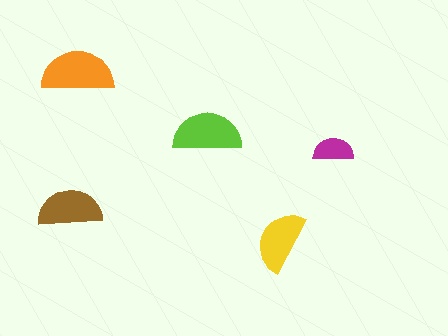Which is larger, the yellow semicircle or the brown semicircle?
The brown one.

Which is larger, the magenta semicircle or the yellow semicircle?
The yellow one.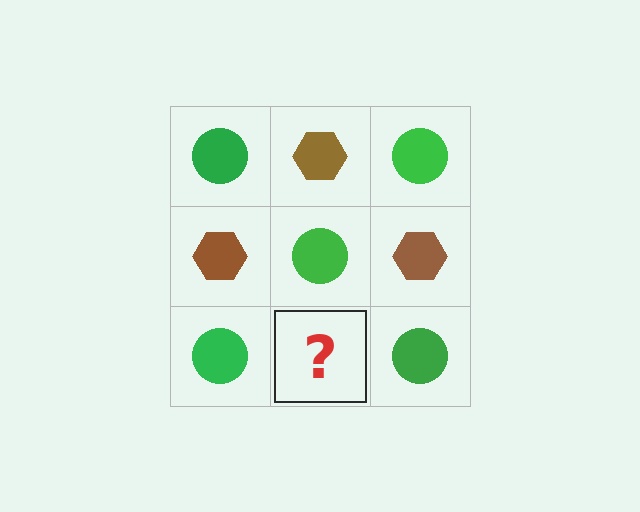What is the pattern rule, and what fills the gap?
The rule is that it alternates green circle and brown hexagon in a checkerboard pattern. The gap should be filled with a brown hexagon.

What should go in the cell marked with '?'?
The missing cell should contain a brown hexagon.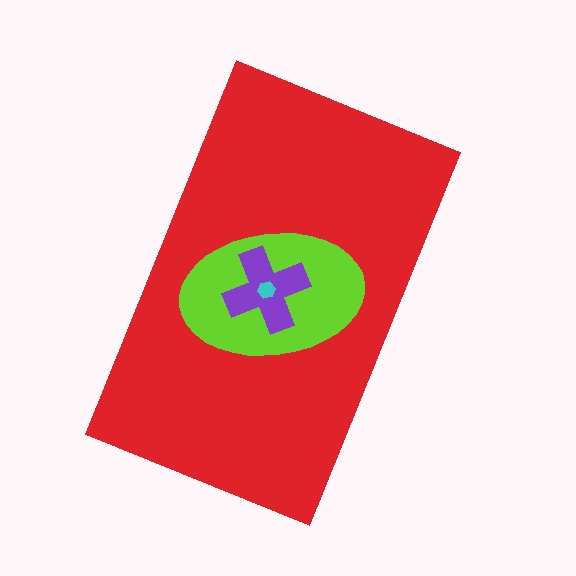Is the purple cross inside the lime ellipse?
Yes.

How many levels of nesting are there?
4.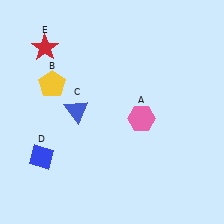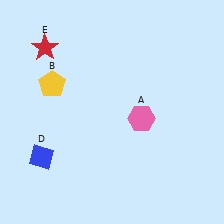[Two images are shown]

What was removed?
The blue triangle (C) was removed in Image 2.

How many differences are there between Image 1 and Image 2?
There is 1 difference between the two images.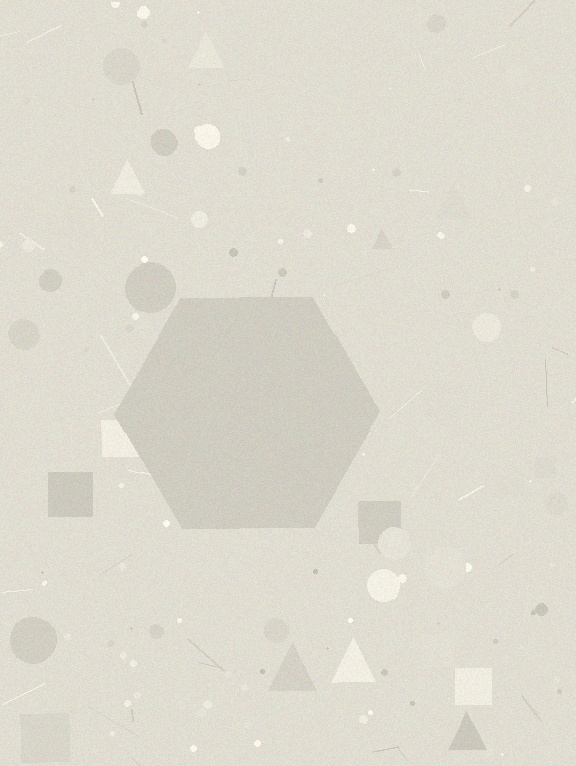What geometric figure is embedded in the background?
A hexagon is embedded in the background.